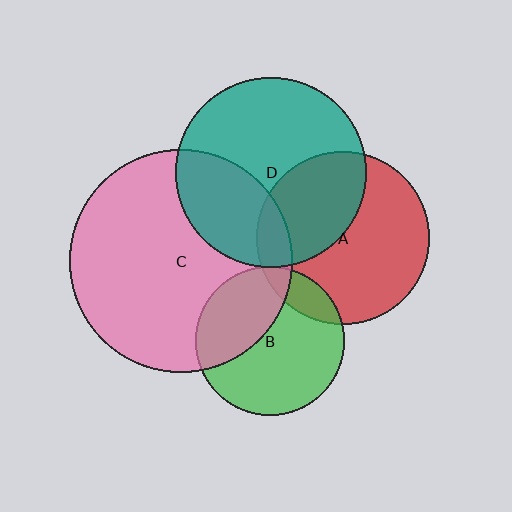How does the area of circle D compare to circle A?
Approximately 1.2 times.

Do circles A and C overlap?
Yes.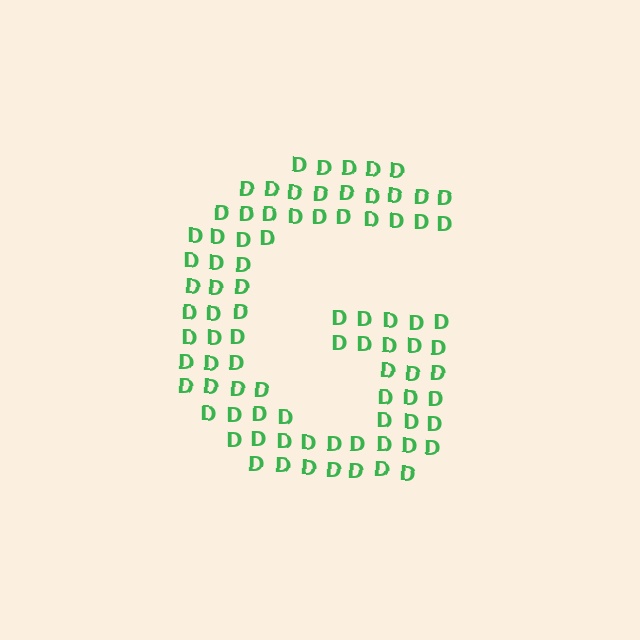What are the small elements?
The small elements are letter D's.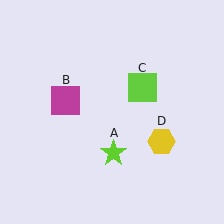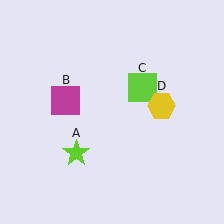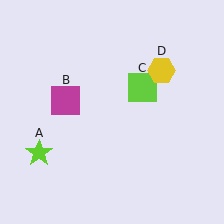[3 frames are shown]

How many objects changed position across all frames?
2 objects changed position: lime star (object A), yellow hexagon (object D).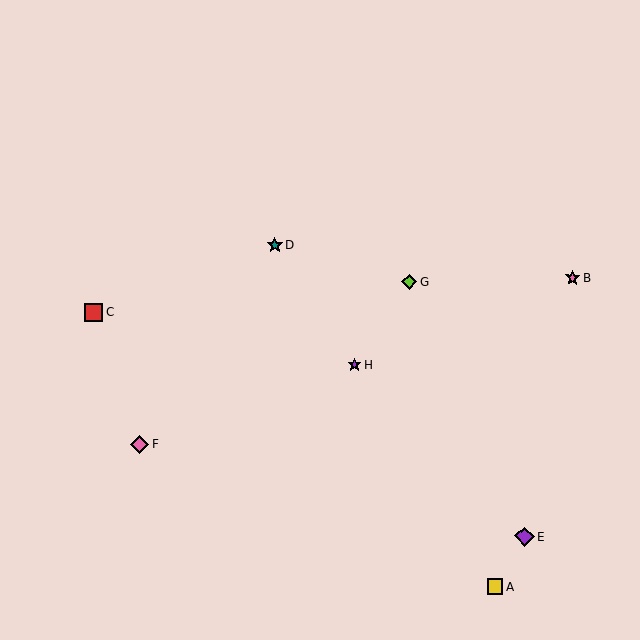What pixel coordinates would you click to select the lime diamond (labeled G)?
Click at (409, 282) to select the lime diamond G.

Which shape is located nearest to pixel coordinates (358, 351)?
The purple star (labeled H) at (354, 365) is nearest to that location.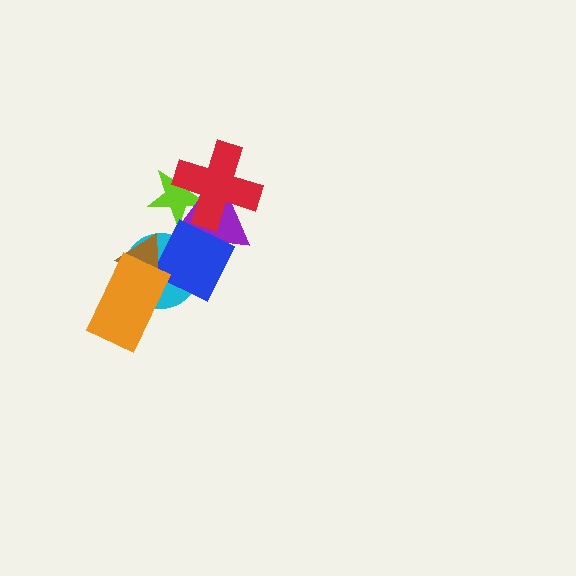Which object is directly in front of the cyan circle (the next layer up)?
The blue square is directly in front of the cyan circle.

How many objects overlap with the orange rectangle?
2 objects overlap with the orange rectangle.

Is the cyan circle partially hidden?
Yes, it is partially covered by another shape.